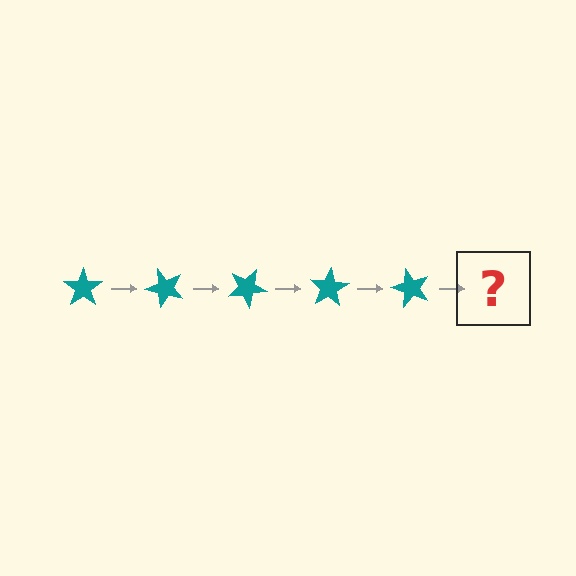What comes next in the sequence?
The next element should be a teal star rotated 250 degrees.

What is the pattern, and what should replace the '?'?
The pattern is that the star rotates 50 degrees each step. The '?' should be a teal star rotated 250 degrees.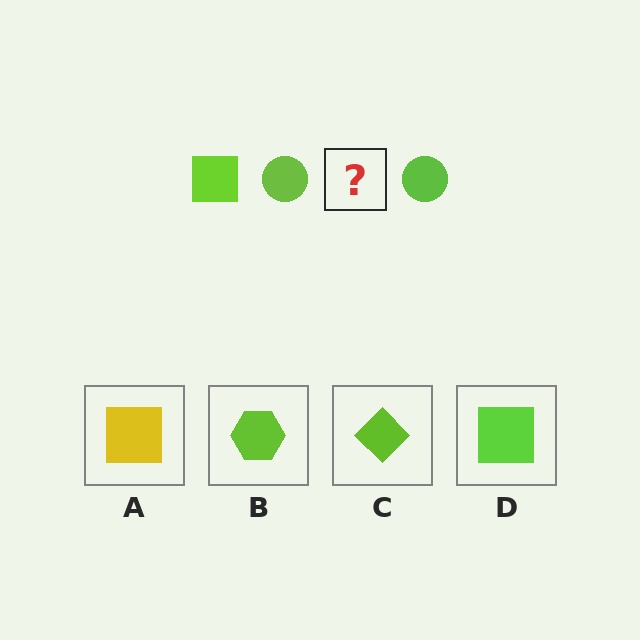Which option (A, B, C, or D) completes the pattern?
D.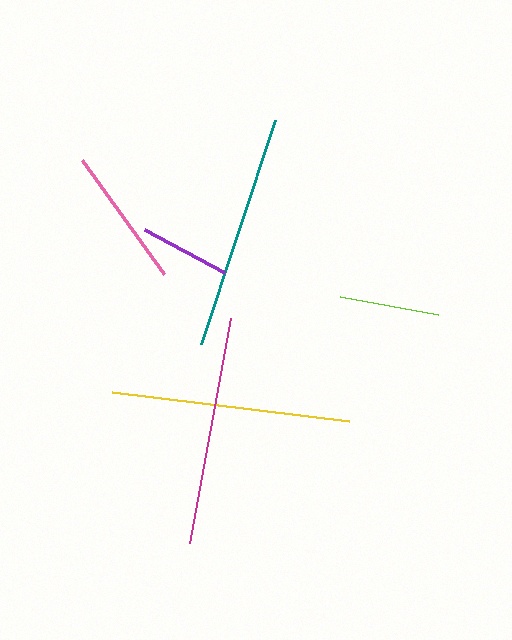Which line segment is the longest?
The yellow line is the longest at approximately 239 pixels.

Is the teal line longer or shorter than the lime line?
The teal line is longer than the lime line.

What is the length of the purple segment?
The purple segment is approximately 91 pixels long.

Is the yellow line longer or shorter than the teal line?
The yellow line is longer than the teal line.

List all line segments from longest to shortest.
From longest to shortest: yellow, teal, magenta, pink, lime, purple.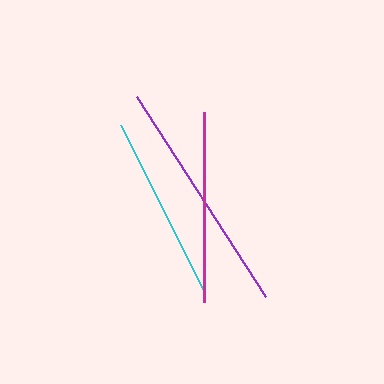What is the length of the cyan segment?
The cyan segment is approximately 185 pixels long.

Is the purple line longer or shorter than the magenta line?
The purple line is longer than the magenta line.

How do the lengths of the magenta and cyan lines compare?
The magenta and cyan lines are approximately the same length.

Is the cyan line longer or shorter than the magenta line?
The magenta line is longer than the cyan line.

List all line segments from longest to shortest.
From longest to shortest: purple, magenta, cyan.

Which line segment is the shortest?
The cyan line is the shortest at approximately 185 pixels.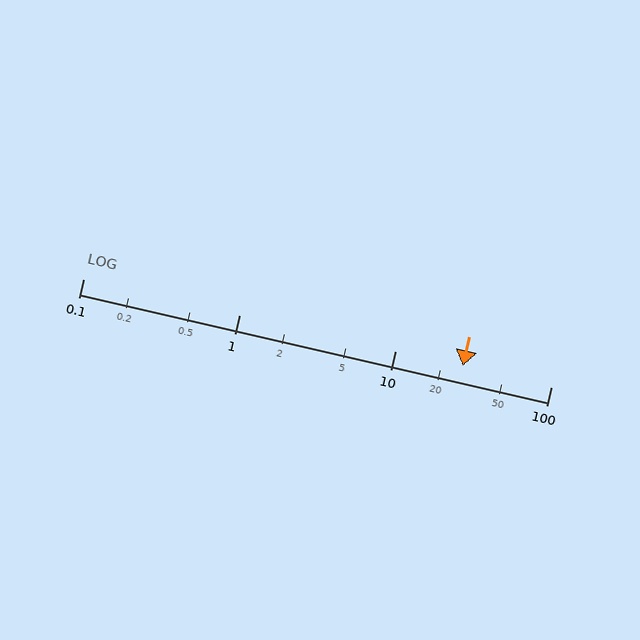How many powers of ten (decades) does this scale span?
The scale spans 3 decades, from 0.1 to 100.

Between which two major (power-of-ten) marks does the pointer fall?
The pointer is between 10 and 100.